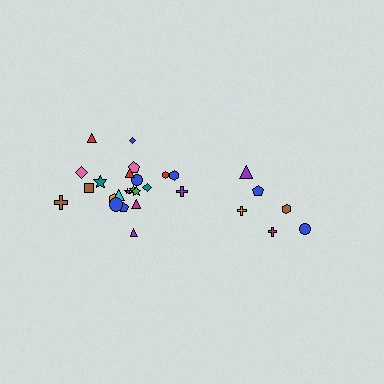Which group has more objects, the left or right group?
The left group.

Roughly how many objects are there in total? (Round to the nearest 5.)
Roughly 30 objects in total.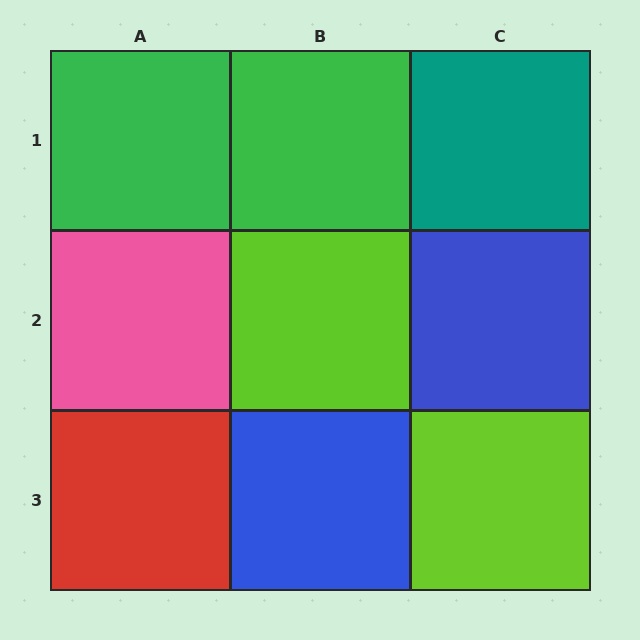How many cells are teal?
1 cell is teal.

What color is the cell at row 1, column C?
Teal.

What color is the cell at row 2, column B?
Lime.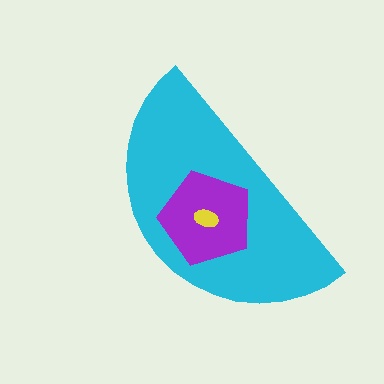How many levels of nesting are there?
3.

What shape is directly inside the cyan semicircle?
The purple pentagon.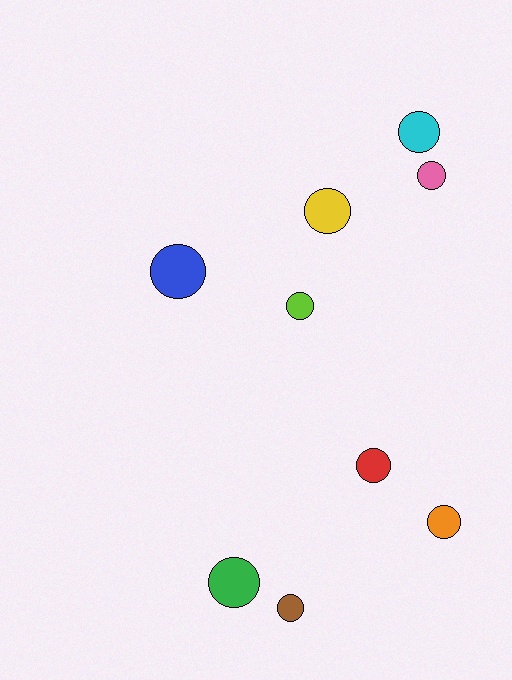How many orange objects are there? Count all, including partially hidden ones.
There is 1 orange object.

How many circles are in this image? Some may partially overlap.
There are 9 circles.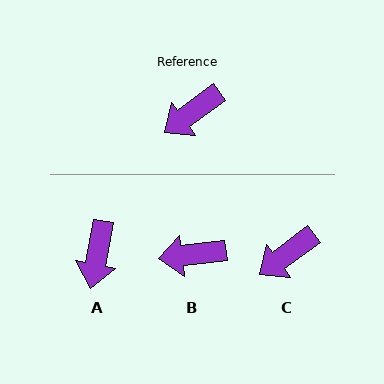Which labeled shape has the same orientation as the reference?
C.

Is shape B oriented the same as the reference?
No, it is off by about 30 degrees.